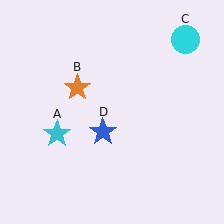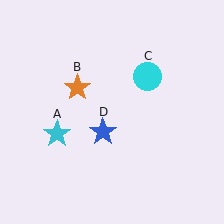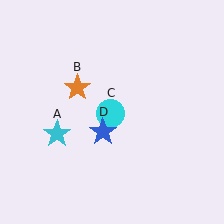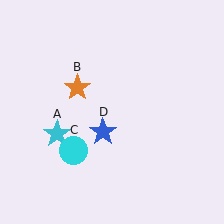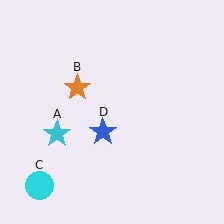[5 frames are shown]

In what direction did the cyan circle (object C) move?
The cyan circle (object C) moved down and to the left.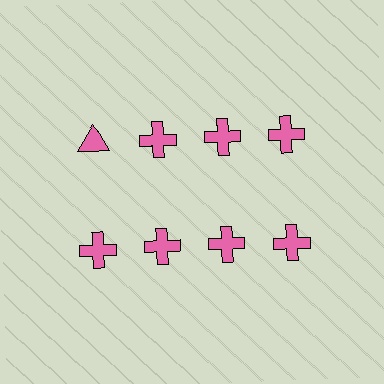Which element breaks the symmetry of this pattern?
The pink triangle in the top row, leftmost column breaks the symmetry. All other shapes are pink crosses.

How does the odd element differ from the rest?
It has a different shape: triangle instead of cross.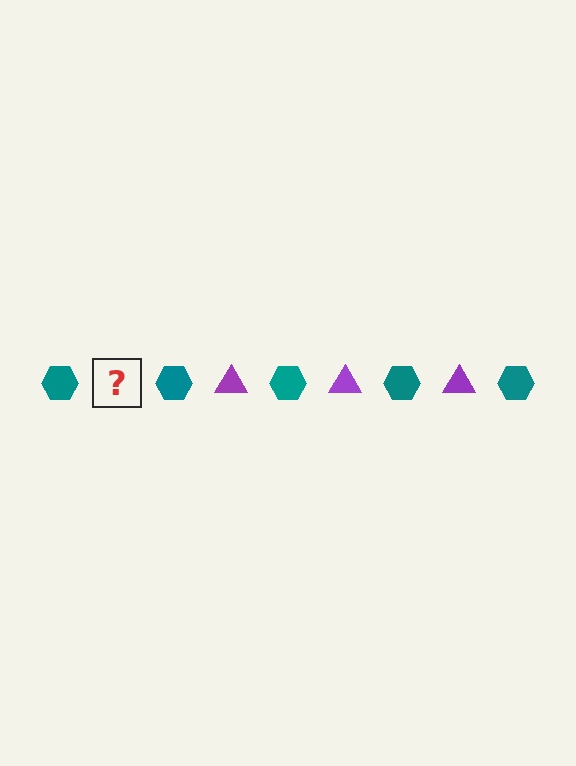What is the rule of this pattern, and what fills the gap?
The rule is that the pattern alternates between teal hexagon and purple triangle. The gap should be filled with a purple triangle.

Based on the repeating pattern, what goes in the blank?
The blank should be a purple triangle.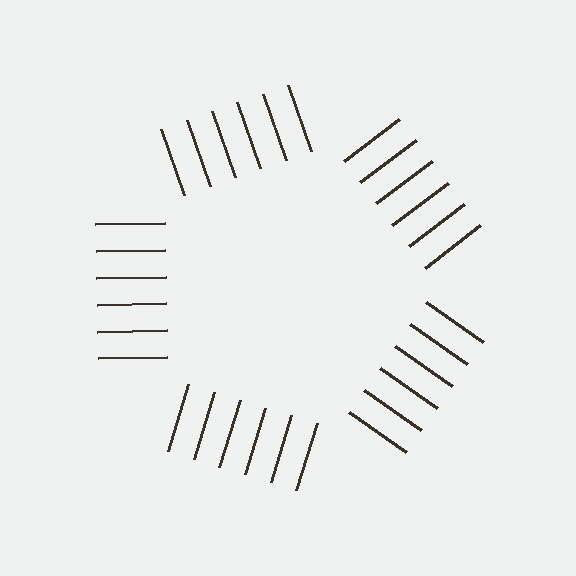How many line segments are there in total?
30 — 6 along each of the 5 edges.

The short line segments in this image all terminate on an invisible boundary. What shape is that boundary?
An illusory pentagon — the line segments terminate on its edges but no continuous stroke is drawn.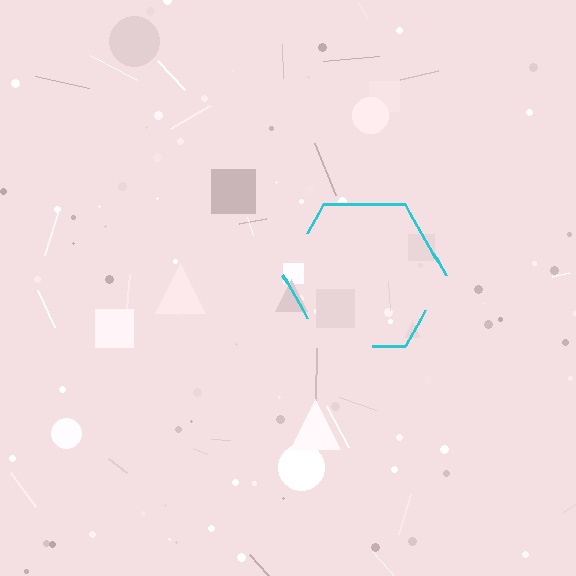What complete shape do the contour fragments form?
The contour fragments form a hexagon.